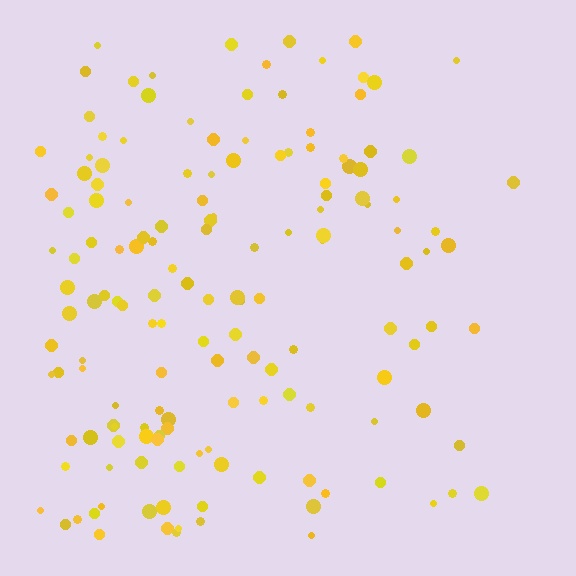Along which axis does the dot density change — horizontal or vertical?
Horizontal.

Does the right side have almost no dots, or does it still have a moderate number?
Still a moderate number, just noticeably fewer than the left.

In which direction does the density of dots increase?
From right to left, with the left side densest.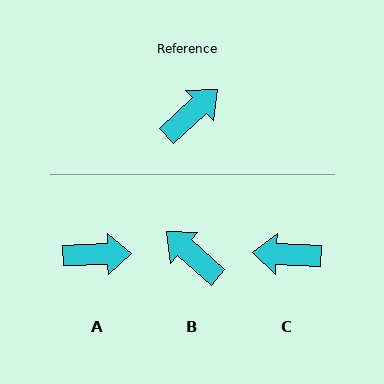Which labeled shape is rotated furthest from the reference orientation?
C, about 135 degrees away.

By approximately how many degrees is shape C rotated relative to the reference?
Approximately 135 degrees counter-clockwise.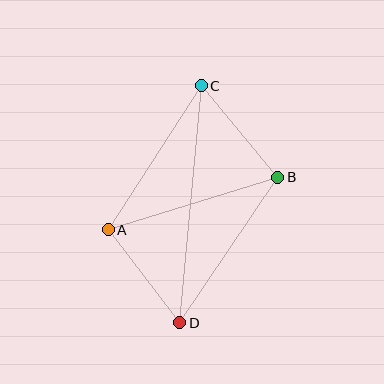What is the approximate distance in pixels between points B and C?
The distance between B and C is approximately 119 pixels.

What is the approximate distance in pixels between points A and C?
The distance between A and C is approximately 171 pixels.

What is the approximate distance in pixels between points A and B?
The distance between A and B is approximately 177 pixels.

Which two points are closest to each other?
Points A and D are closest to each other.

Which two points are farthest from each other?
Points C and D are farthest from each other.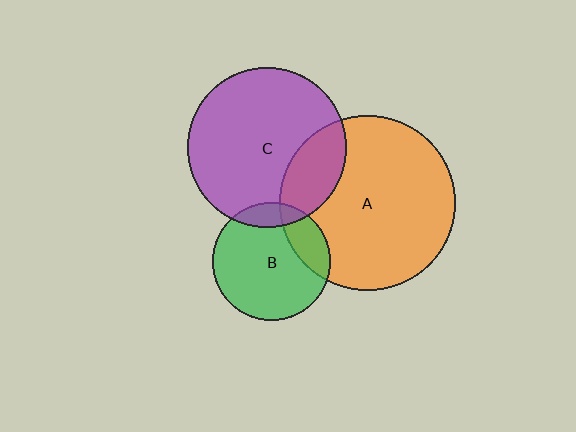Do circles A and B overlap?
Yes.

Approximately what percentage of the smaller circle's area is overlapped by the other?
Approximately 20%.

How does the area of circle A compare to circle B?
Approximately 2.2 times.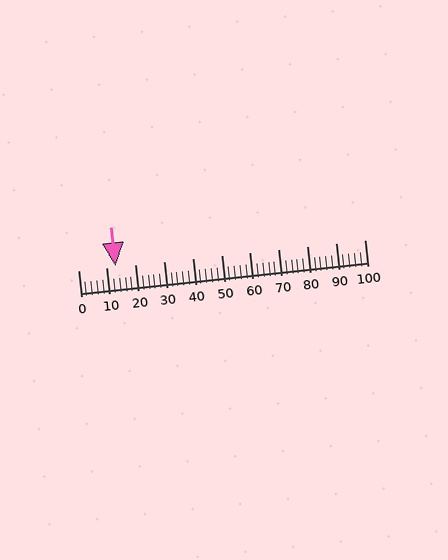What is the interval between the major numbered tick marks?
The major tick marks are spaced 10 units apart.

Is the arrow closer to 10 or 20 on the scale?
The arrow is closer to 10.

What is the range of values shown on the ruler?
The ruler shows values from 0 to 100.